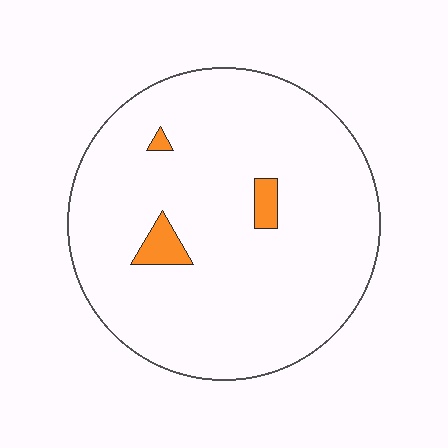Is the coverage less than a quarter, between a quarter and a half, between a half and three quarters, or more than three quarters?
Less than a quarter.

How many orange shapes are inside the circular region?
3.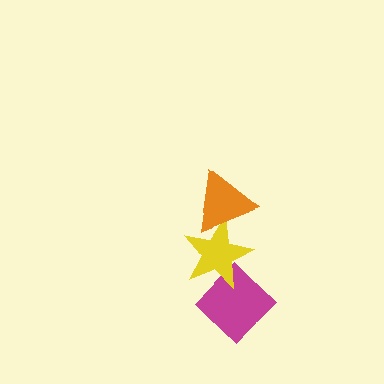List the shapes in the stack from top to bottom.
From top to bottom: the orange triangle, the yellow star, the magenta diamond.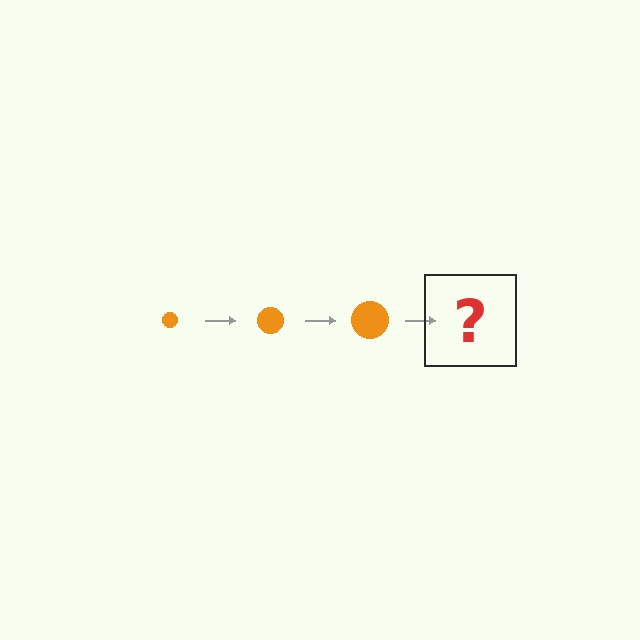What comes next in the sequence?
The next element should be an orange circle, larger than the previous one.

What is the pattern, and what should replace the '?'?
The pattern is that the circle gets progressively larger each step. The '?' should be an orange circle, larger than the previous one.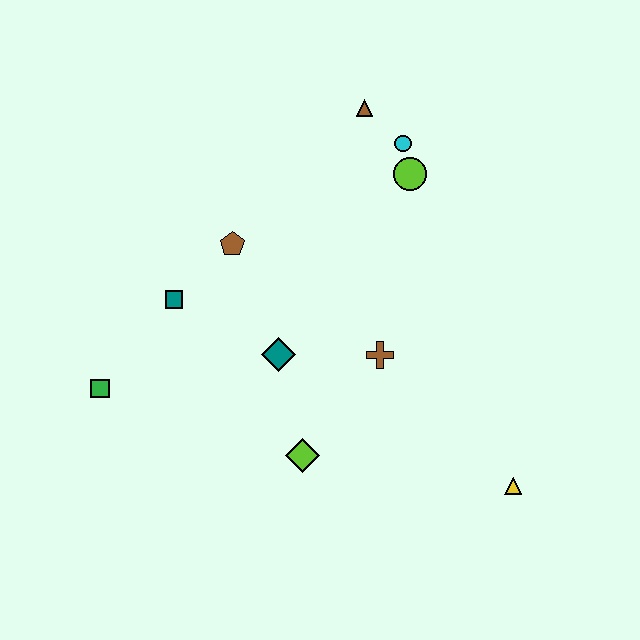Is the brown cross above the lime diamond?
Yes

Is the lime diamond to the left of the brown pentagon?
No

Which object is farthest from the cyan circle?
The green square is farthest from the cyan circle.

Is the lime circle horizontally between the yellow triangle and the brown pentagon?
Yes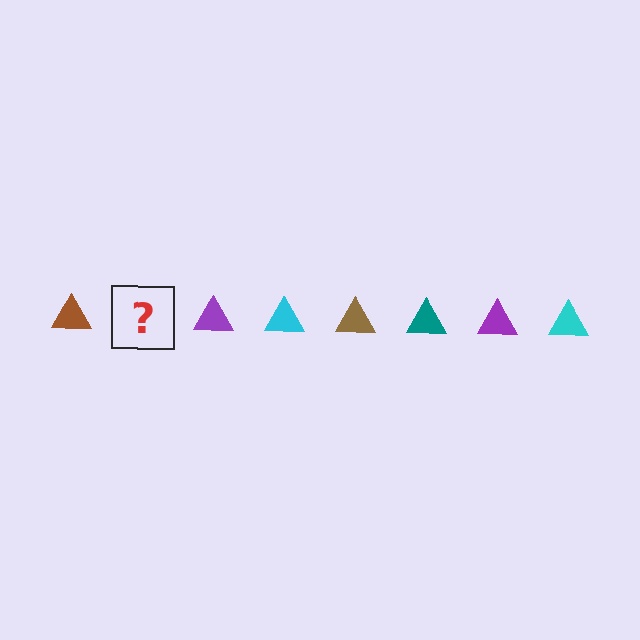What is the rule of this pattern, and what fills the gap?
The rule is that the pattern cycles through brown, teal, purple, cyan triangles. The gap should be filled with a teal triangle.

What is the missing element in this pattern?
The missing element is a teal triangle.